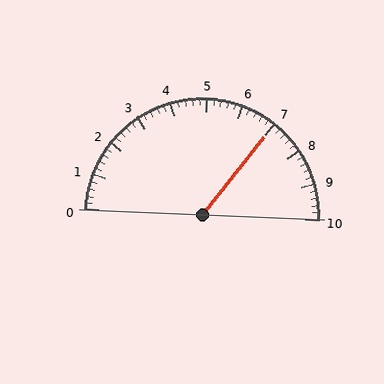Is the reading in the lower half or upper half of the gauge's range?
The reading is in the upper half of the range (0 to 10).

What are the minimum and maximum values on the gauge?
The gauge ranges from 0 to 10.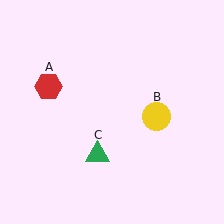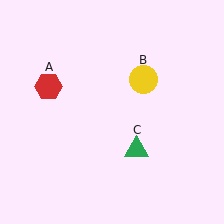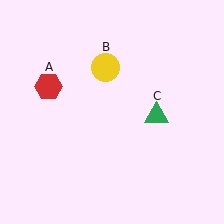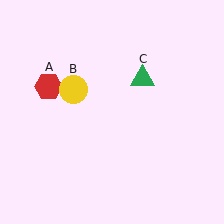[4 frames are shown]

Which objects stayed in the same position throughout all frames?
Red hexagon (object A) remained stationary.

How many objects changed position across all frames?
2 objects changed position: yellow circle (object B), green triangle (object C).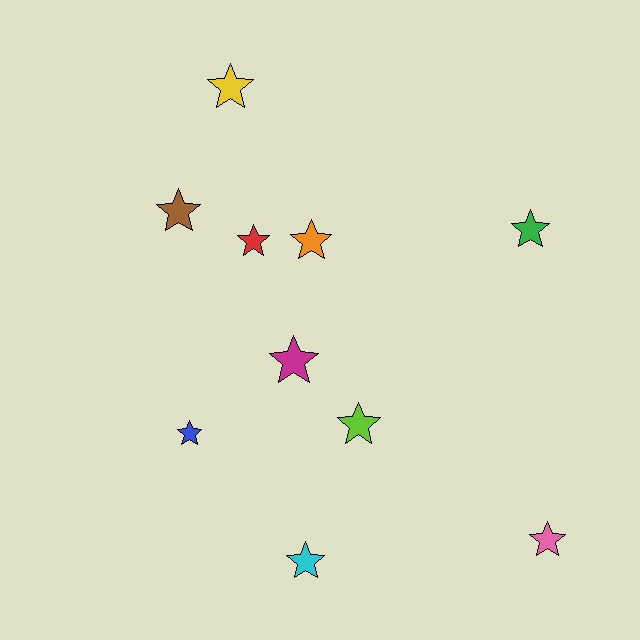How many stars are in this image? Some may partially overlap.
There are 10 stars.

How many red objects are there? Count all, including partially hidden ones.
There is 1 red object.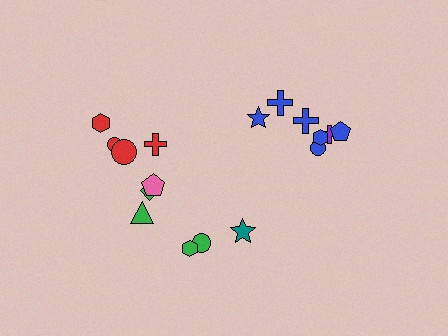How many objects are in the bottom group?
There are 6 objects.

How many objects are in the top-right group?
There are 7 objects.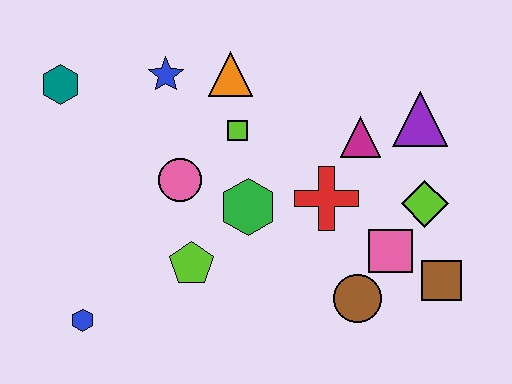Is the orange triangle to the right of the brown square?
No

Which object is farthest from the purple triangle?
The blue hexagon is farthest from the purple triangle.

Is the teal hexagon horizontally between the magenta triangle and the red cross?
No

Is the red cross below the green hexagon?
No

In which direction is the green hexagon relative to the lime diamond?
The green hexagon is to the left of the lime diamond.